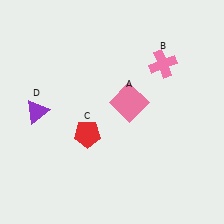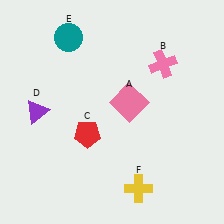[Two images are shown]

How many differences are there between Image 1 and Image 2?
There are 2 differences between the two images.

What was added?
A teal circle (E), a yellow cross (F) were added in Image 2.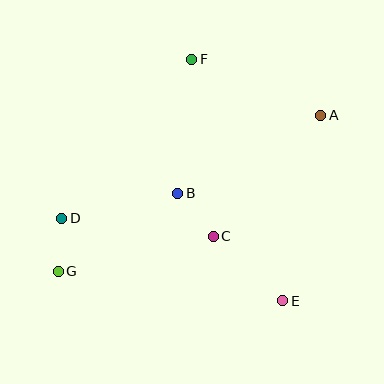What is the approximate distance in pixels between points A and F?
The distance between A and F is approximately 141 pixels.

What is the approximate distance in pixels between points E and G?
The distance between E and G is approximately 227 pixels.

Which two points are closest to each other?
Points D and G are closest to each other.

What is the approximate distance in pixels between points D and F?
The distance between D and F is approximately 205 pixels.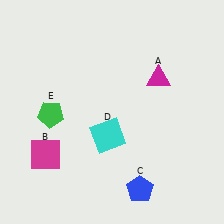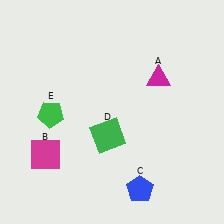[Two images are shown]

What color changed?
The square (D) changed from cyan in Image 1 to green in Image 2.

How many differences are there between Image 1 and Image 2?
There is 1 difference between the two images.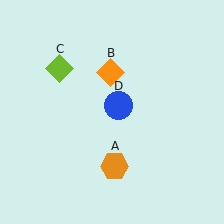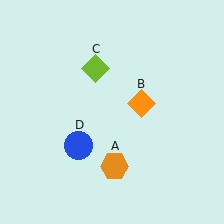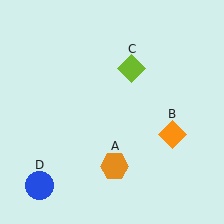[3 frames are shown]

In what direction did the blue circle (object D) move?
The blue circle (object D) moved down and to the left.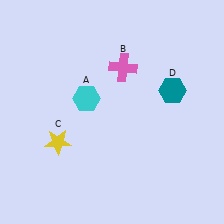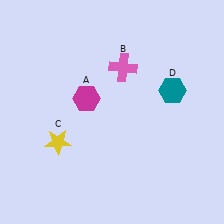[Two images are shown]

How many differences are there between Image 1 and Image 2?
There is 1 difference between the two images.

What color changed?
The hexagon (A) changed from cyan in Image 1 to magenta in Image 2.